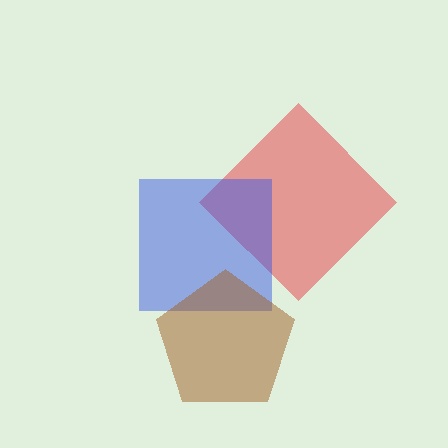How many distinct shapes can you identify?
There are 3 distinct shapes: a red diamond, a blue square, a brown pentagon.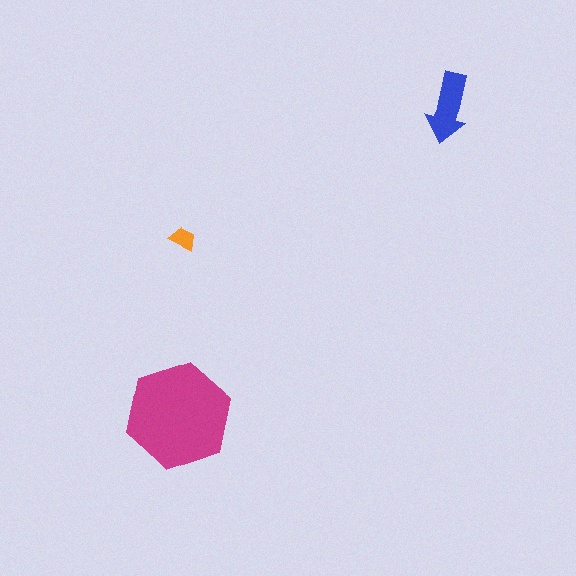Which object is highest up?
The blue arrow is topmost.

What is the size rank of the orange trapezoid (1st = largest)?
3rd.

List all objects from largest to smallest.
The magenta hexagon, the blue arrow, the orange trapezoid.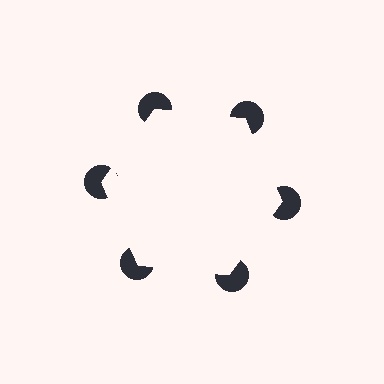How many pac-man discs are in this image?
There are 6 — one at each vertex of the illusory hexagon.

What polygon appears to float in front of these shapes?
An illusory hexagon — its edges are inferred from the aligned wedge cuts in the pac-man discs, not physically drawn.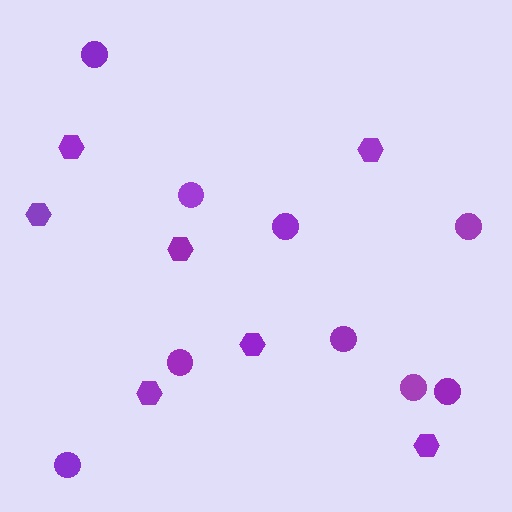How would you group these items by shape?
There are 2 groups: one group of hexagons (7) and one group of circles (9).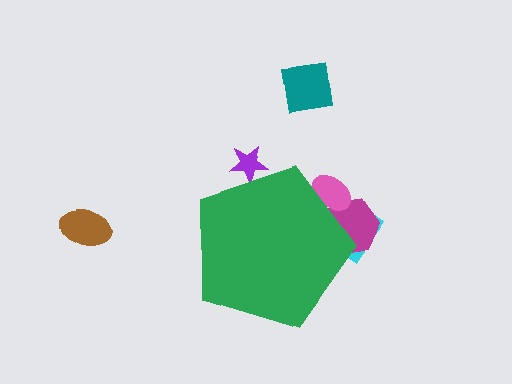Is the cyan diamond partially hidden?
Yes, the cyan diamond is partially hidden behind the green pentagon.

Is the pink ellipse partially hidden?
Yes, the pink ellipse is partially hidden behind the green pentagon.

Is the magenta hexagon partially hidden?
Yes, the magenta hexagon is partially hidden behind the green pentagon.